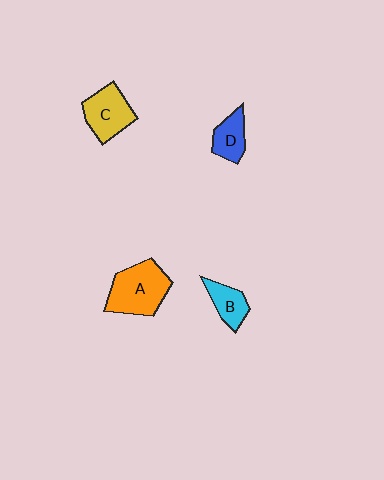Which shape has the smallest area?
Shape D (blue).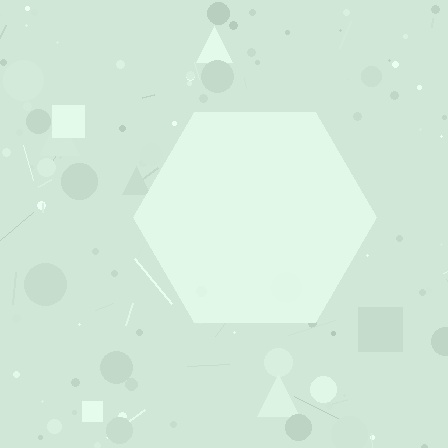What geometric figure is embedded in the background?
A hexagon is embedded in the background.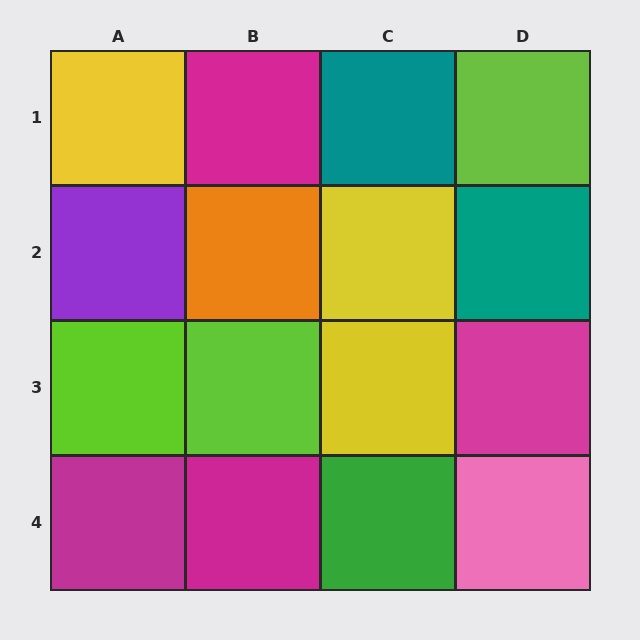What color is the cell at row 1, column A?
Yellow.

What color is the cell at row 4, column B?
Magenta.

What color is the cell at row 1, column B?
Magenta.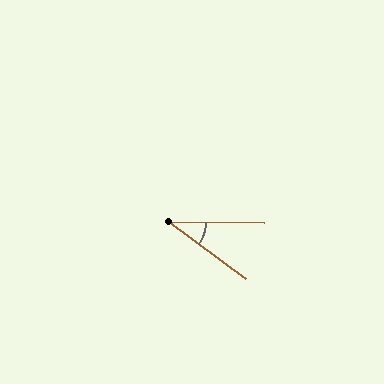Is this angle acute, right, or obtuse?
It is acute.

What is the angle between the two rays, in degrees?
Approximately 36 degrees.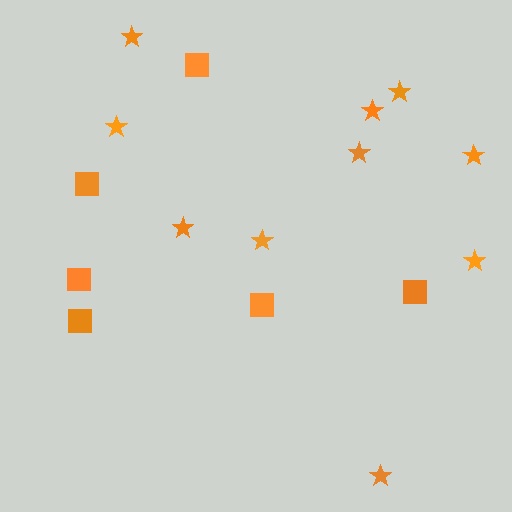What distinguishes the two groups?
There are 2 groups: one group of squares (6) and one group of stars (10).